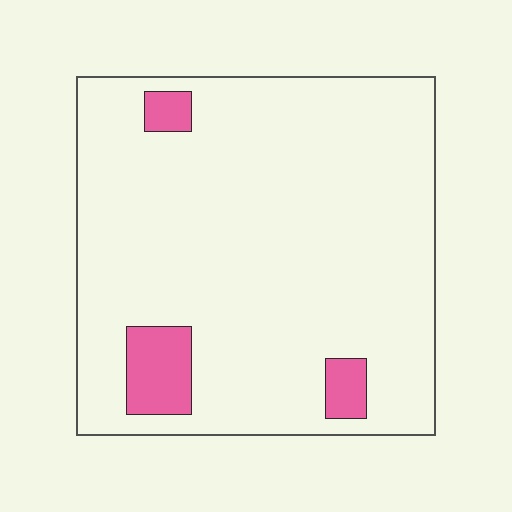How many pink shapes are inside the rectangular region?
3.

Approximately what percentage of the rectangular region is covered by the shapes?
Approximately 10%.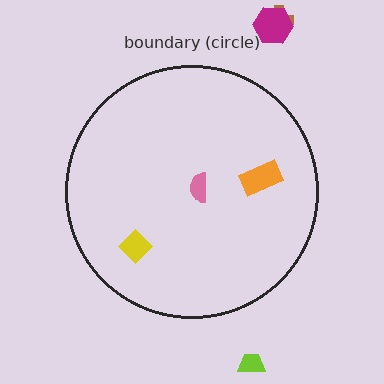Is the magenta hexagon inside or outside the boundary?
Outside.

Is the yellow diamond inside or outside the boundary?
Inside.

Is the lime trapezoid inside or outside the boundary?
Outside.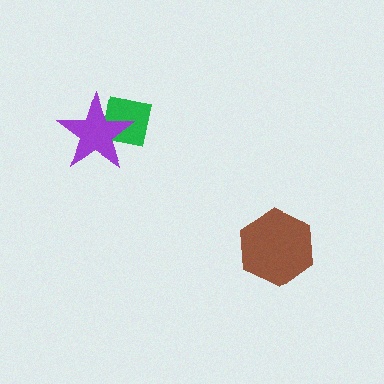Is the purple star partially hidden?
No, no other shape covers it.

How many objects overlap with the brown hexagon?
0 objects overlap with the brown hexagon.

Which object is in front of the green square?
The purple star is in front of the green square.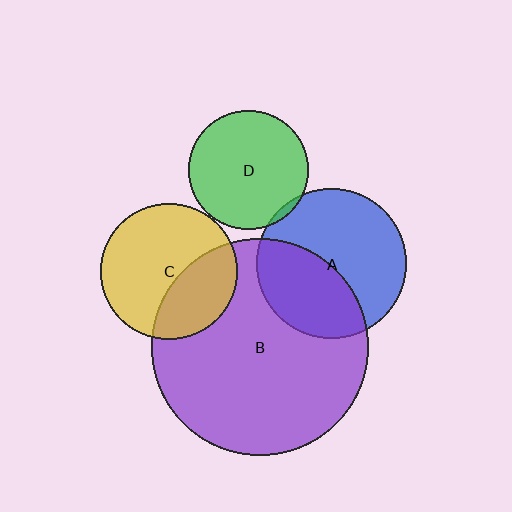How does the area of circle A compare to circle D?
Approximately 1.6 times.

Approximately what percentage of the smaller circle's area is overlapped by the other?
Approximately 35%.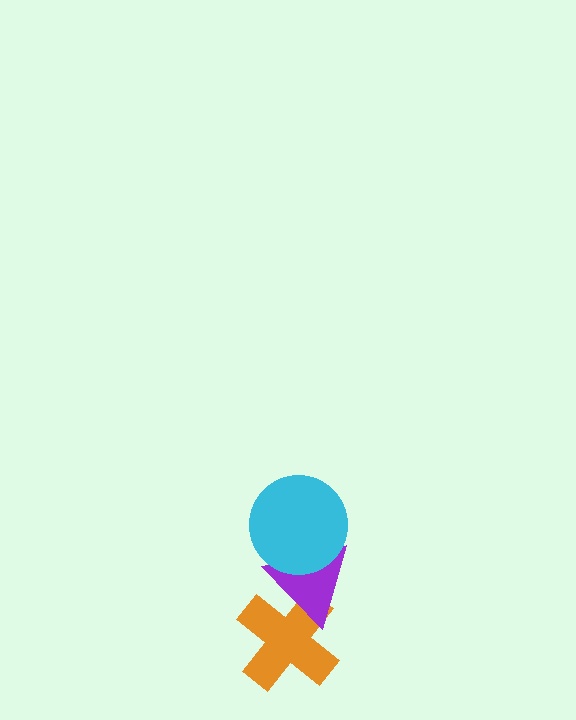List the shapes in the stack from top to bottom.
From top to bottom: the cyan circle, the purple triangle, the orange cross.